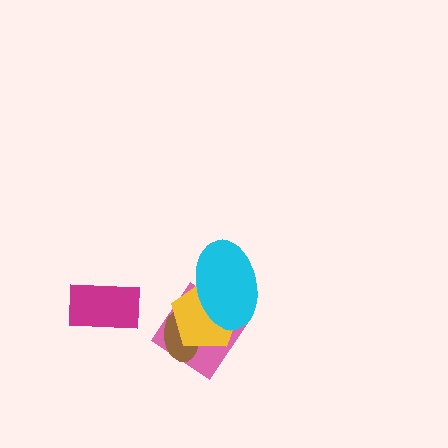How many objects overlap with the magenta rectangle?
0 objects overlap with the magenta rectangle.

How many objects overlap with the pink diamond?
3 objects overlap with the pink diamond.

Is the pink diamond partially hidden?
Yes, it is partially covered by another shape.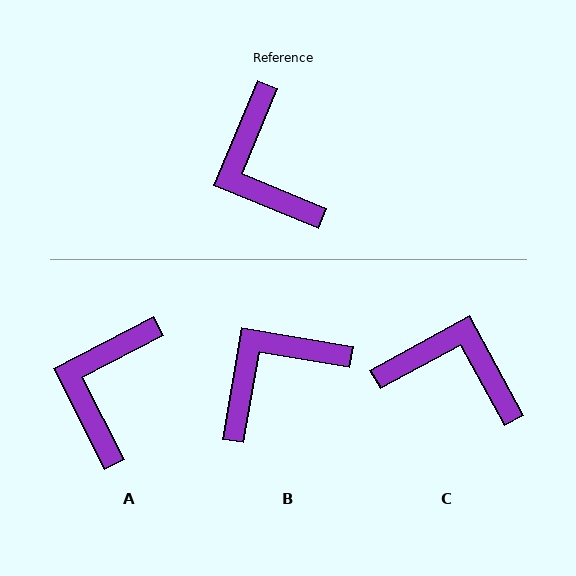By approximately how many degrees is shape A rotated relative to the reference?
Approximately 40 degrees clockwise.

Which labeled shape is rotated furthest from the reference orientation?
C, about 129 degrees away.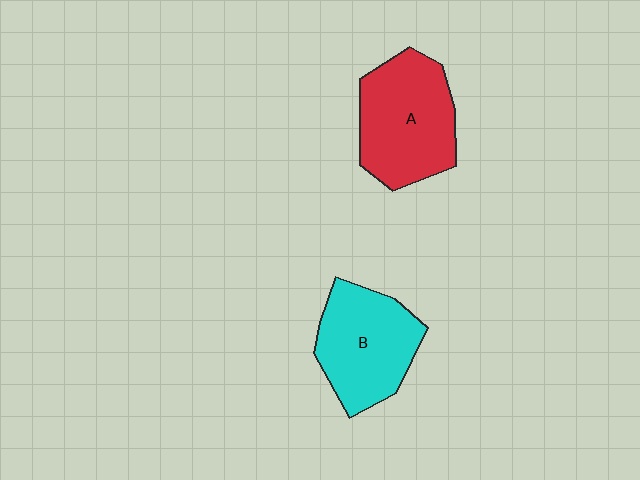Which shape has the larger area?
Shape A (red).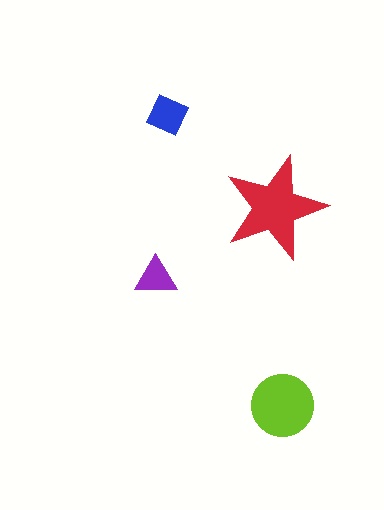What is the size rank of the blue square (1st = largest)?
3rd.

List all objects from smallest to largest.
The purple triangle, the blue square, the lime circle, the red star.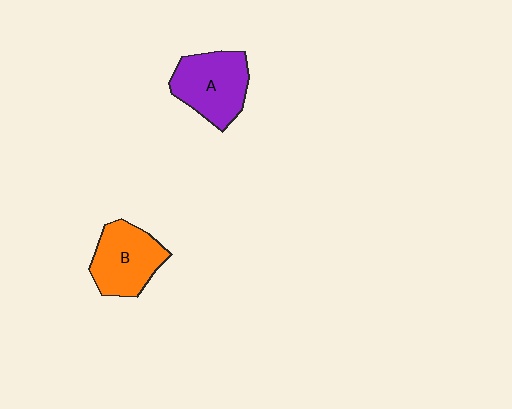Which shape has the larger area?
Shape A (purple).